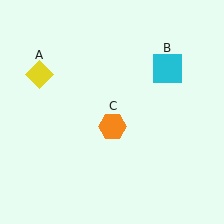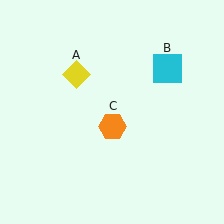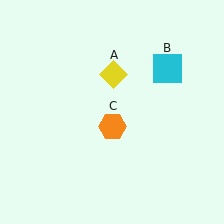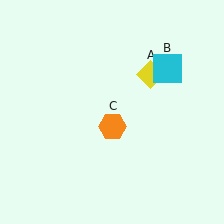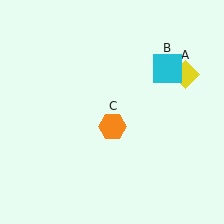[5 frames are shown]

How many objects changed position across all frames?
1 object changed position: yellow diamond (object A).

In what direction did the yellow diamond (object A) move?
The yellow diamond (object A) moved right.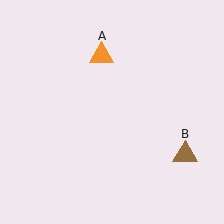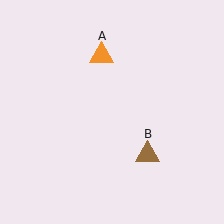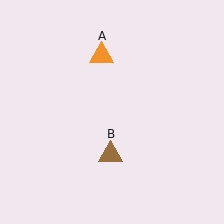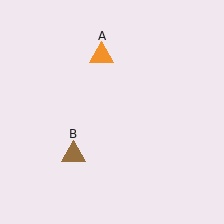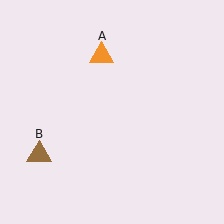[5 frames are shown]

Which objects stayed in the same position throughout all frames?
Orange triangle (object A) remained stationary.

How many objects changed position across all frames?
1 object changed position: brown triangle (object B).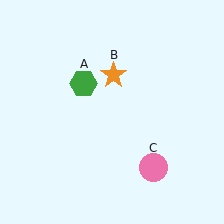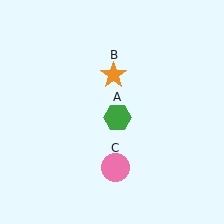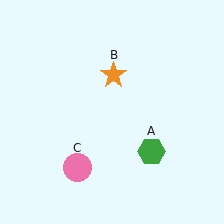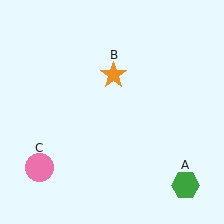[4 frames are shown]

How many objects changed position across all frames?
2 objects changed position: green hexagon (object A), pink circle (object C).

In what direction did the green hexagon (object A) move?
The green hexagon (object A) moved down and to the right.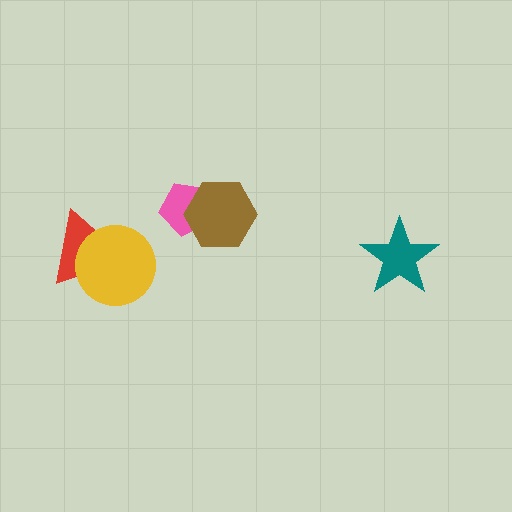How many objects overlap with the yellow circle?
1 object overlaps with the yellow circle.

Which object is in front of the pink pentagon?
The brown hexagon is in front of the pink pentagon.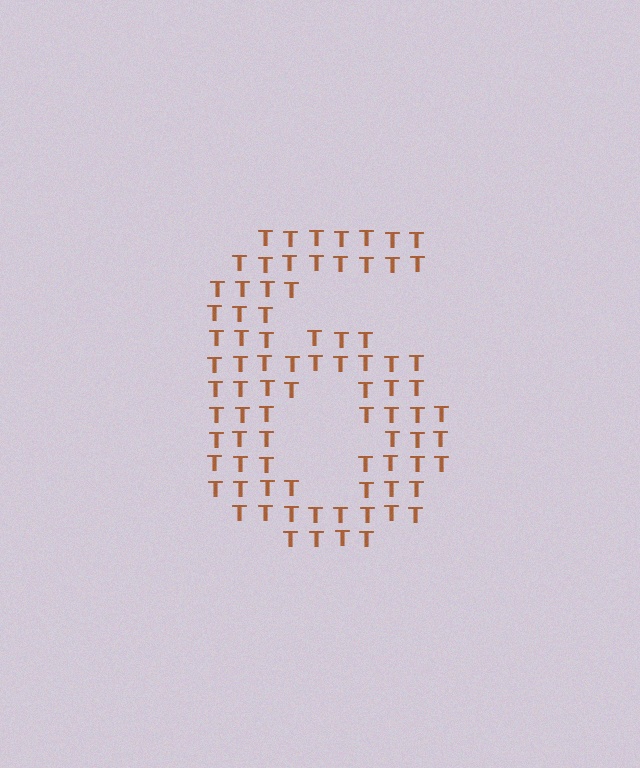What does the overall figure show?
The overall figure shows the digit 6.